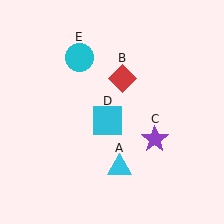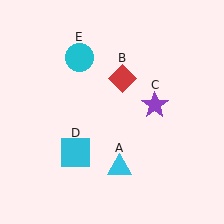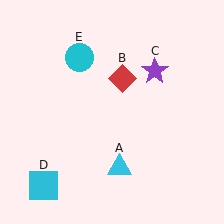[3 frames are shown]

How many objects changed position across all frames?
2 objects changed position: purple star (object C), cyan square (object D).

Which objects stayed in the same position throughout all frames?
Cyan triangle (object A) and red diamond (object B) and cyan circle (object E) remained stationary.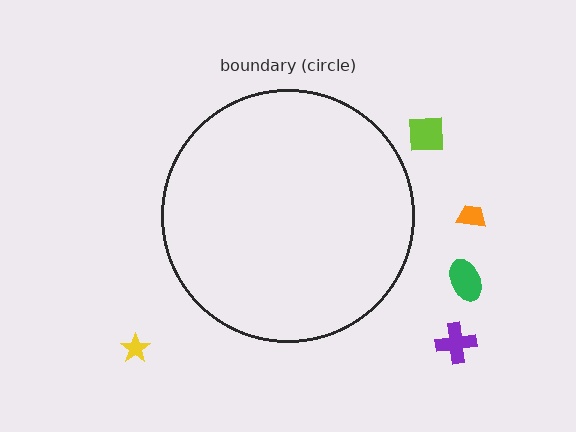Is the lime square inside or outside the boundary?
Outside.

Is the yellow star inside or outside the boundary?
Outside.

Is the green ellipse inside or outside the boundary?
Outside.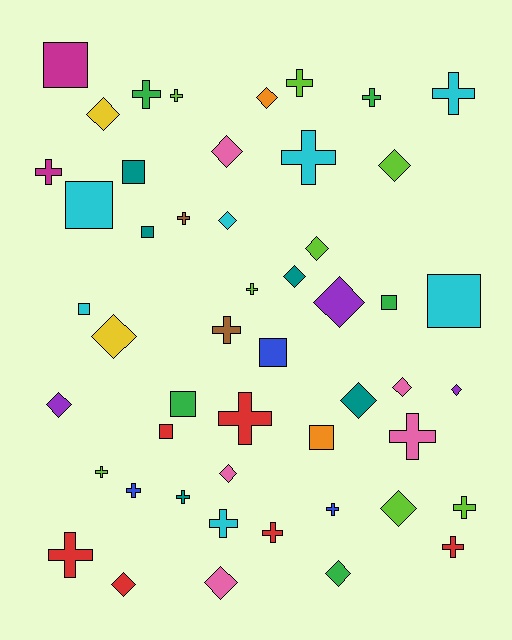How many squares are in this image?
There are 11 squares.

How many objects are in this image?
There are 50 objects.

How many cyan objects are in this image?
There are 7 cyan objects.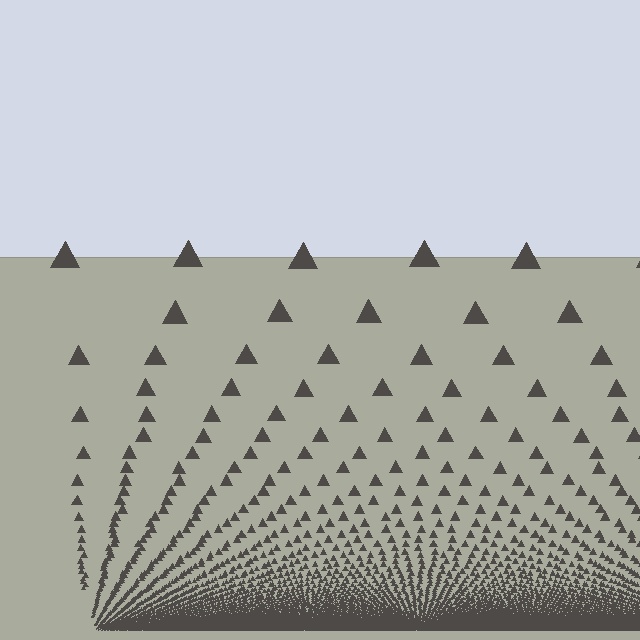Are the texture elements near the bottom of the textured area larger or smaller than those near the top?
Smaller. The gradient is inverted — elements near the bottom are smaller and denser.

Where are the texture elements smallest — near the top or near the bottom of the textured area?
Near the bottom.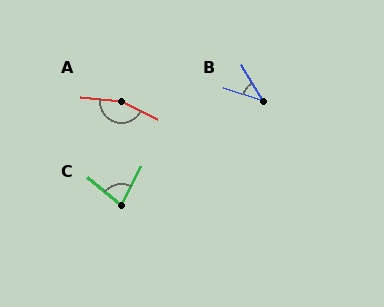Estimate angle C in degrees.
Approximately 77 degrees.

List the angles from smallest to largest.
B (40°), C (77°), A (159°).